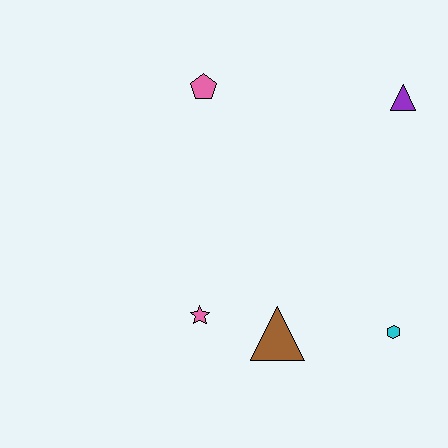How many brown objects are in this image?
There is 1 brown object.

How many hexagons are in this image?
There is 1 hexagon.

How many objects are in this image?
There are 5 objects.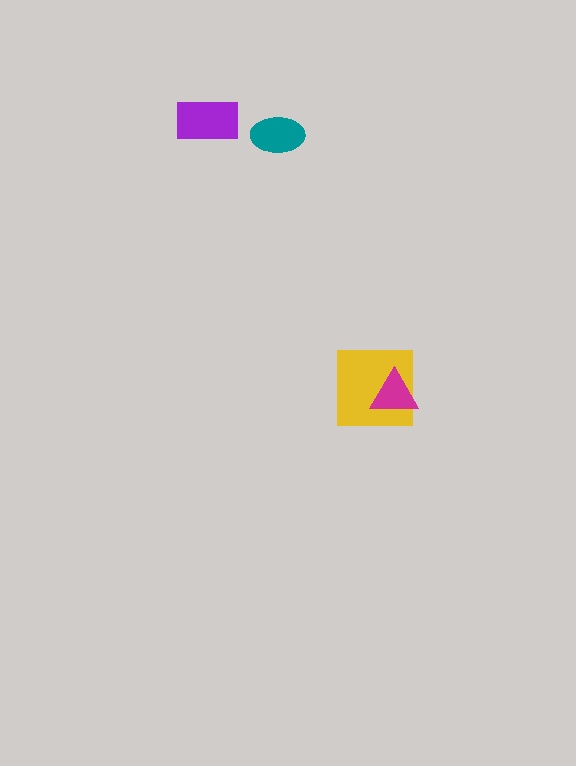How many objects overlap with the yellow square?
1 object overlaps with the yellow square.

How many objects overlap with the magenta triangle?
1 object overlaps with the magenta triangle.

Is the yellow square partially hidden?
Yes, it is partially covered by another shape.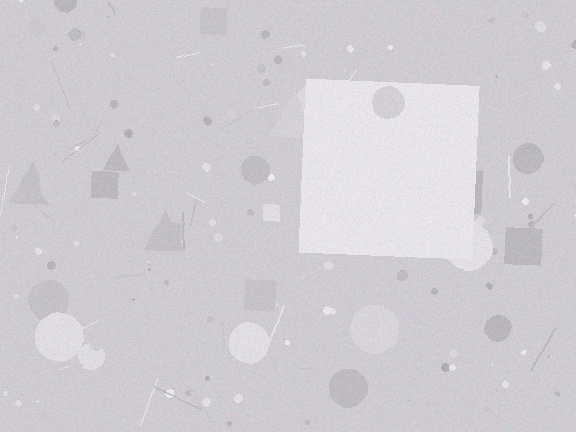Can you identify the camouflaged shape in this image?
The camouflaged shape is a square.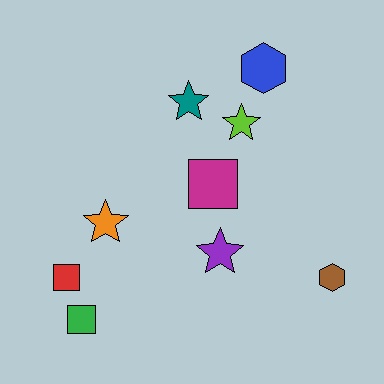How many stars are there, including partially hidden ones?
There are 4 stars.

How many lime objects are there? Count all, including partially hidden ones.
There is 1 lime object.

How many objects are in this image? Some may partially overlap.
There are 9 objects.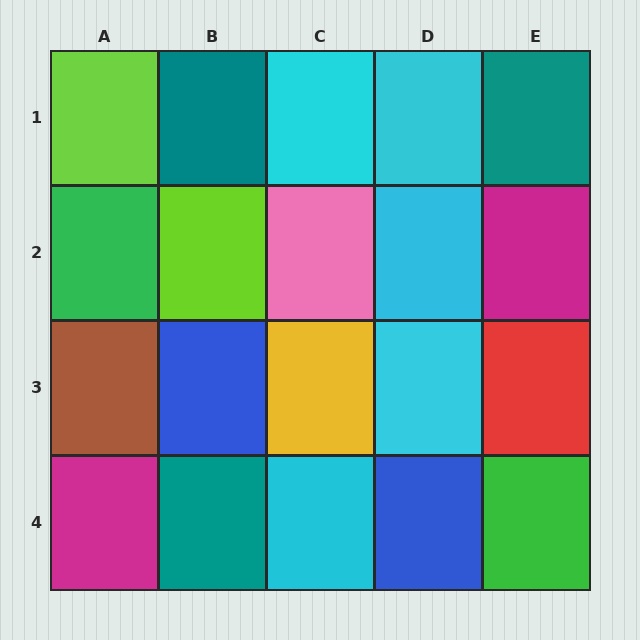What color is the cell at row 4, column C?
Cyan.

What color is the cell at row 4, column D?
Blue.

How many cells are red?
1 cell is red.